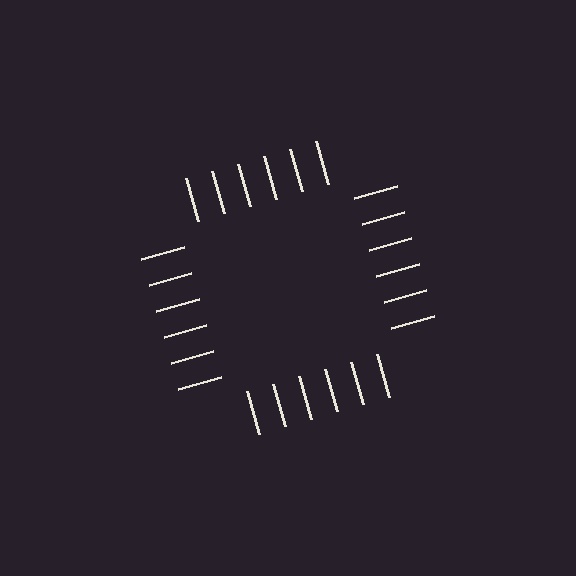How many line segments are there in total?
24 — 6 along each of the 4 edges.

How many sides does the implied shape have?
4 sides — the line-ends trace a square.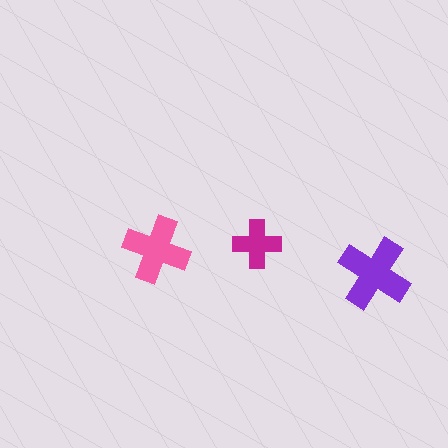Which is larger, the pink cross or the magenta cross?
The pink one.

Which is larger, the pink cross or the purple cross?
The purple one.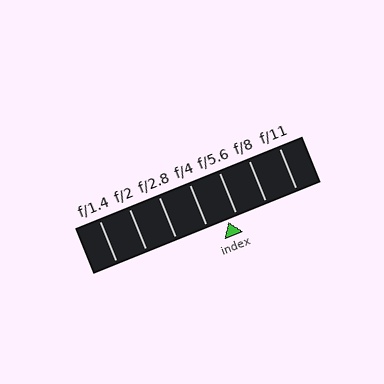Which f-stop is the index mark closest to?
The index mark is closest to f/5.6.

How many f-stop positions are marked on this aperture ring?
There are 7 f-stop positions marked.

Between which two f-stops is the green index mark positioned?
The index mark is between f/4 and f/5.6.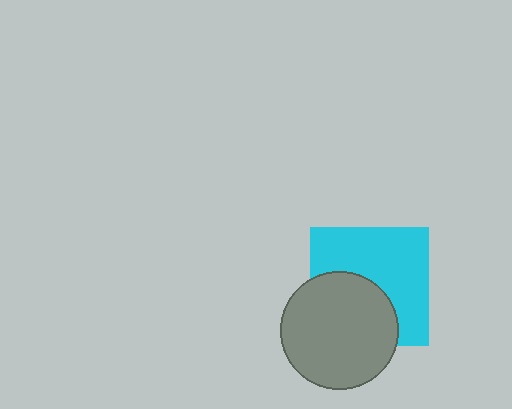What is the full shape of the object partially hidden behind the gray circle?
The partially hidden object is a cyan square.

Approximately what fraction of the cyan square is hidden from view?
Roughly 41% of the cyan square is hidden behind the gray circle.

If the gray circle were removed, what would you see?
You would see the complete cyan square.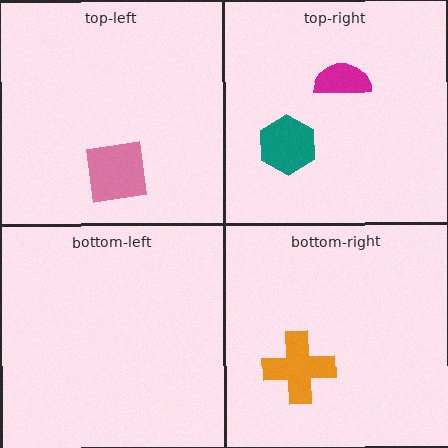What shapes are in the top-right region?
The teal hexagon, the magenta semicircle.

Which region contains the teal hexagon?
The top-right region.